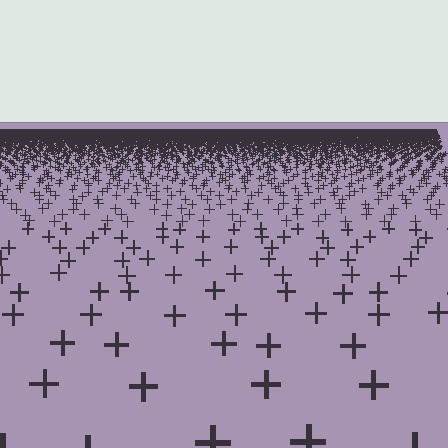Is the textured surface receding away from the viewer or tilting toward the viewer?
The surface is receding away from the viewer. Texture elements get smaller and denser toward the top.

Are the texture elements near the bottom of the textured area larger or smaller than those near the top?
Larger. Near the bottom, elements are closer to the viewer and appear at a bigger on-screen size.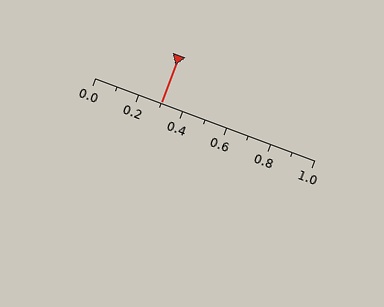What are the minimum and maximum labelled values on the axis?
The axis runs from 0.0 to 1.0.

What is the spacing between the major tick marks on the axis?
The major ticks are spaced 0.2 apart.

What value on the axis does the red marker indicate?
The marker indicates approximately 0.3.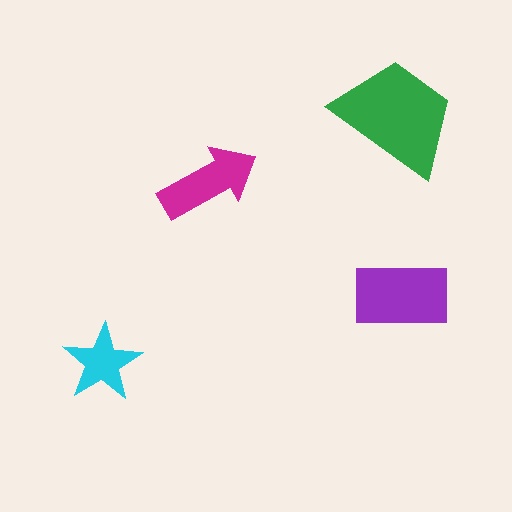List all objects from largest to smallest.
The green trapezoid, the purple rectangle, the magenta arrow, the cyan star.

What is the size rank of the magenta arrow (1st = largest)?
3rd.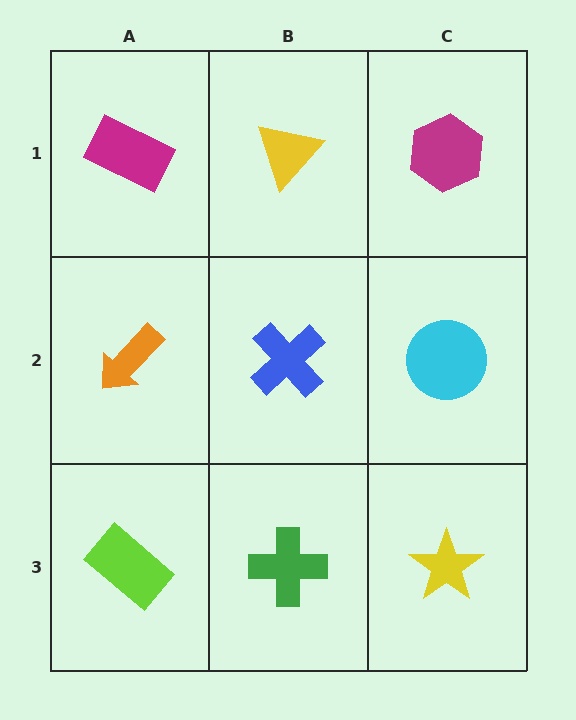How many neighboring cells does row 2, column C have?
3.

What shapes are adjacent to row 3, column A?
An orange arrow (row 2, column A), a green cross (row 3, column B).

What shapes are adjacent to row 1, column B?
A blue cross (row 2, column B), a magenta rectangle (row 1, column A), a magenta hexagon (row 1, column C).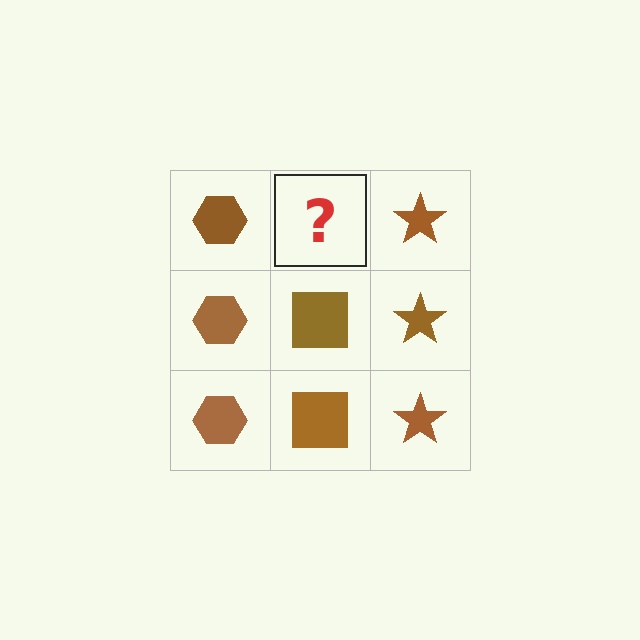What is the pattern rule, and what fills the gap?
The rule is that each column has a consistent shape. The gap should be filled with a brown square.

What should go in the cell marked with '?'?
The missing cell should contain a brown square.